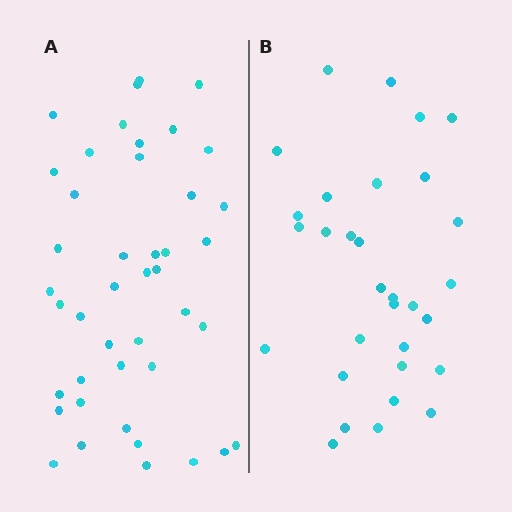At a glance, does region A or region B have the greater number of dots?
Region A (the left region) has more dots.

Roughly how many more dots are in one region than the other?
Region A has roughly 12 or so more dots than region B.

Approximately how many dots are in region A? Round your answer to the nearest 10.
About 40 dots. (The exact count is 43, which rounds to 40.)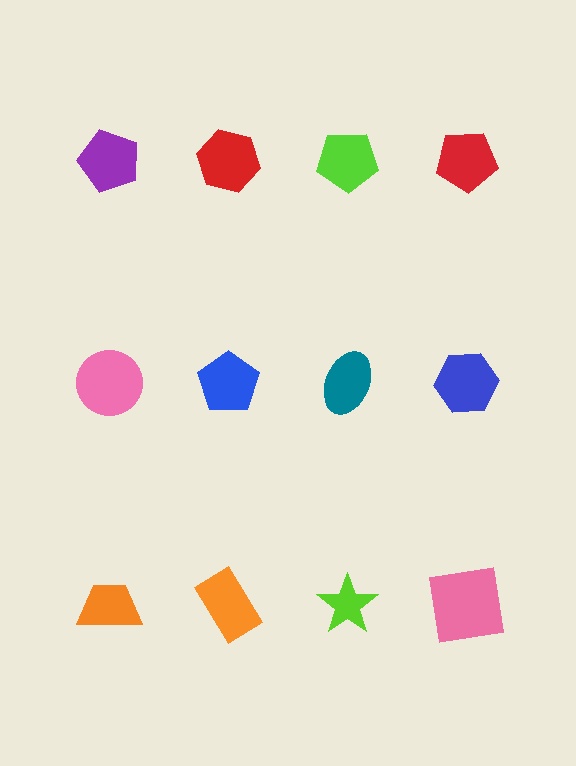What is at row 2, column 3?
A teal ellipse.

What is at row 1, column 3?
A lime pentagon.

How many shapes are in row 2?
4 shapes.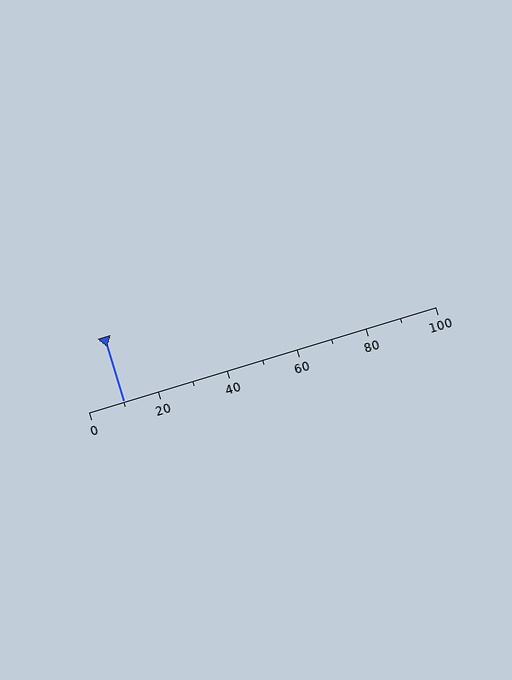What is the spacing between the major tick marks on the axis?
The major ticks are spaced 20 apart.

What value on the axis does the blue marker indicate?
The marker indicates approximately 10.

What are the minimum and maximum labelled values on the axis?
The axis runs from 0 to 100.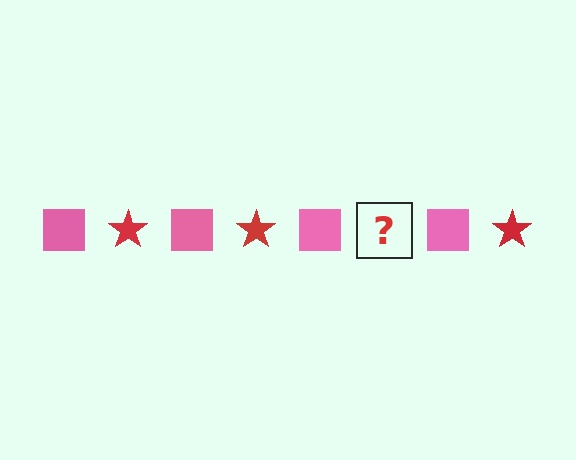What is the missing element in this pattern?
The missing element is a red star.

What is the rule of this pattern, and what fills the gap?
The rule is that the pattern alternates between pink square and red star. The gap should be filled with a red star.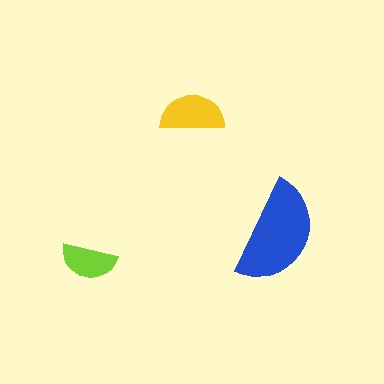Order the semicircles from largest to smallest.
the blue one, the yellow one, the lime one.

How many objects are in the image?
There are 3 objects in the image.